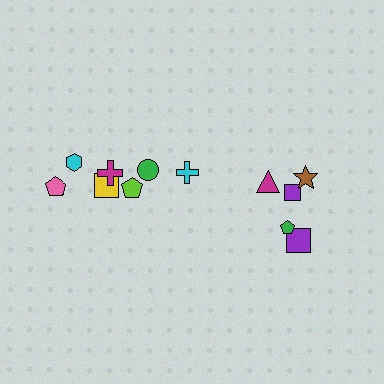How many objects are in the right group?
There are 5 objects.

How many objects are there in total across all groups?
There are 12 objects.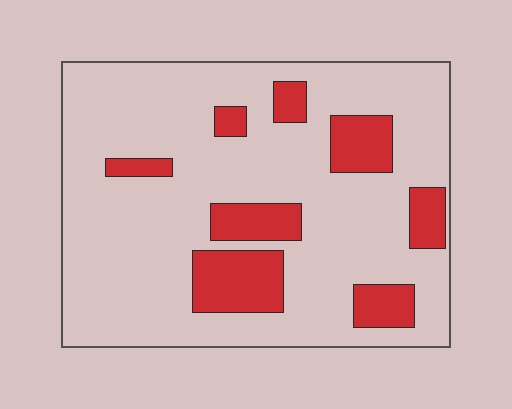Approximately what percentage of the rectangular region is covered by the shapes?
Approximately 20%.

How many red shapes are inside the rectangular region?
8.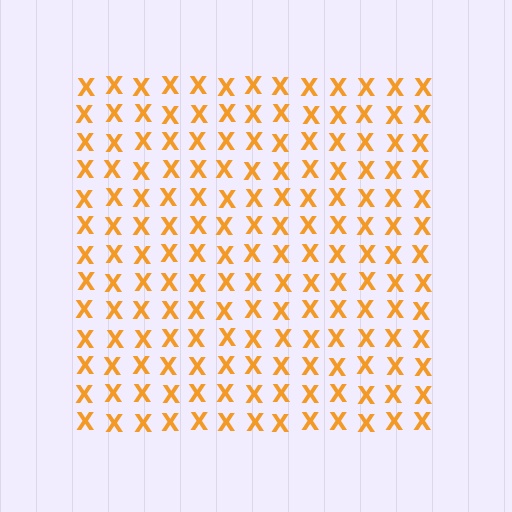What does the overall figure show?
The overall figure shows a square.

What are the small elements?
The small elements are letter X's.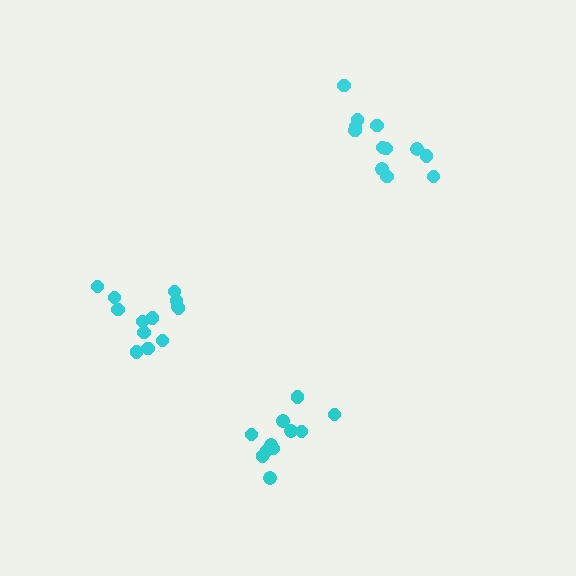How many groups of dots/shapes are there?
There are 3 groups.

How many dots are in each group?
Group 1: 13 dots, Group 2: 13 dots, Group 3: 11 dots (37 total).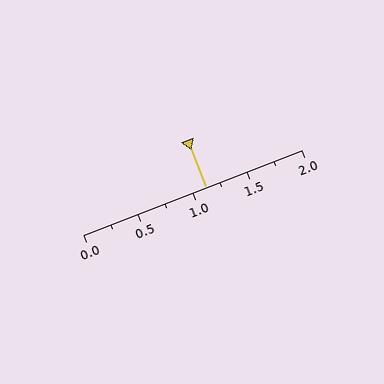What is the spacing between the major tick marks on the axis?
The major ticks are spaced 0.5 apart.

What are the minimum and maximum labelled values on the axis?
The axis runs from 0.0 to 2.0.